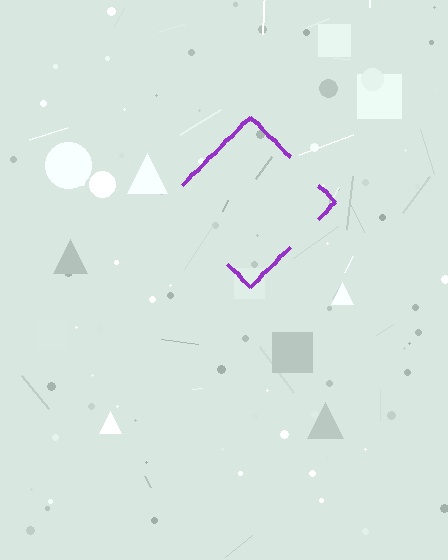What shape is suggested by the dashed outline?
The dashed outline suggests a diamond.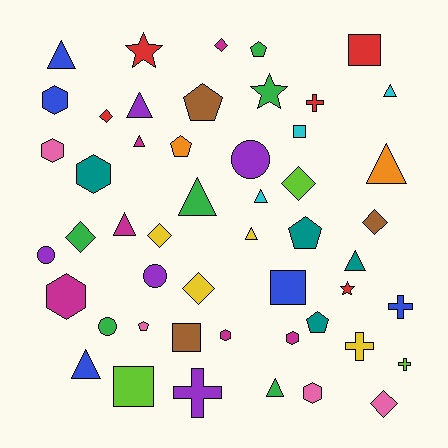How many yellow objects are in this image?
There are 4 yellow objects.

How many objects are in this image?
There are 50 objects.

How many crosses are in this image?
There are 5 crosses.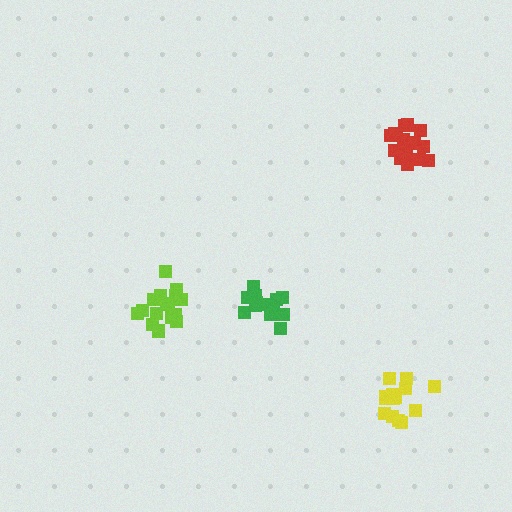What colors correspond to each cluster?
The clusters are colored: green, lime, red, yellow.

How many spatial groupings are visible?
There are 4 spatial groupings.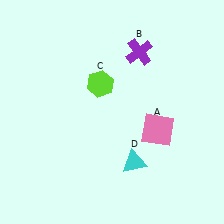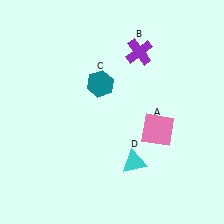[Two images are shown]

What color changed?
The hexagon (C) changed from lime in Image 1 to teal in Image 2.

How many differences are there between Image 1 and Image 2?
There is 1 difference between the two images.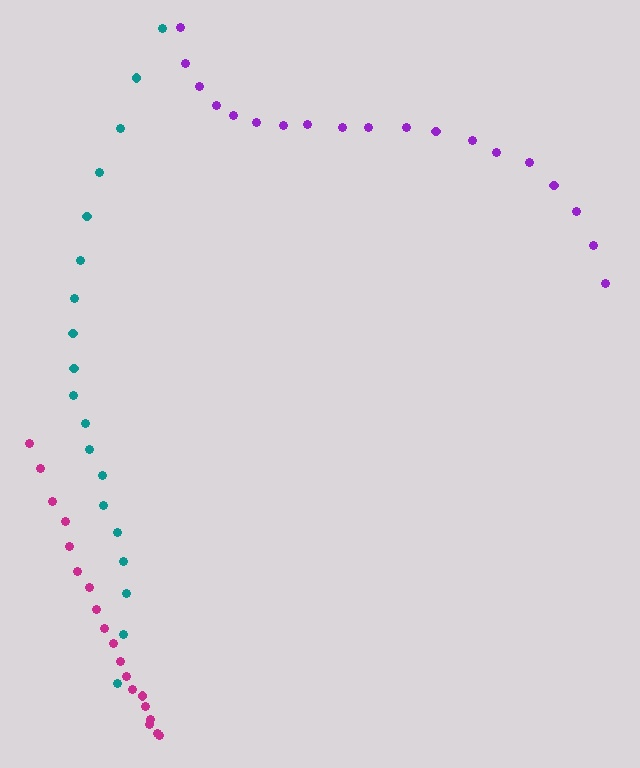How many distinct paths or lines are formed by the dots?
There are 3 distinct paths.